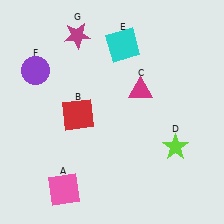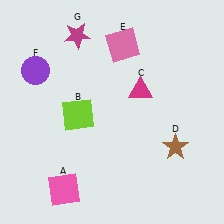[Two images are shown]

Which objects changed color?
B changed from red to lime. D changed from lime to brown. E changed from cyan to pink.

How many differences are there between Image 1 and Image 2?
There are 3 differences between the two images.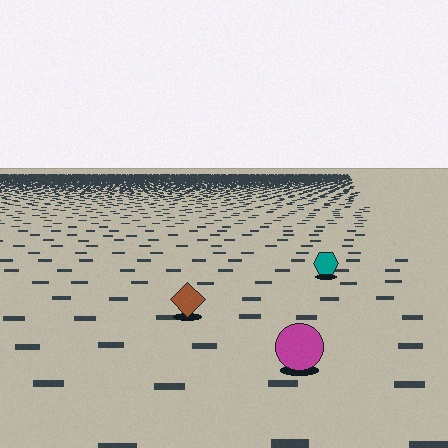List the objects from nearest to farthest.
From nearest to farthest: the magenta circle, the brown diamond, the teal hexagon.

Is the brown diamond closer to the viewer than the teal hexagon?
Yes. The brown diamond is closer — you can tell from the texture gradient: the ground texture is coarser near it.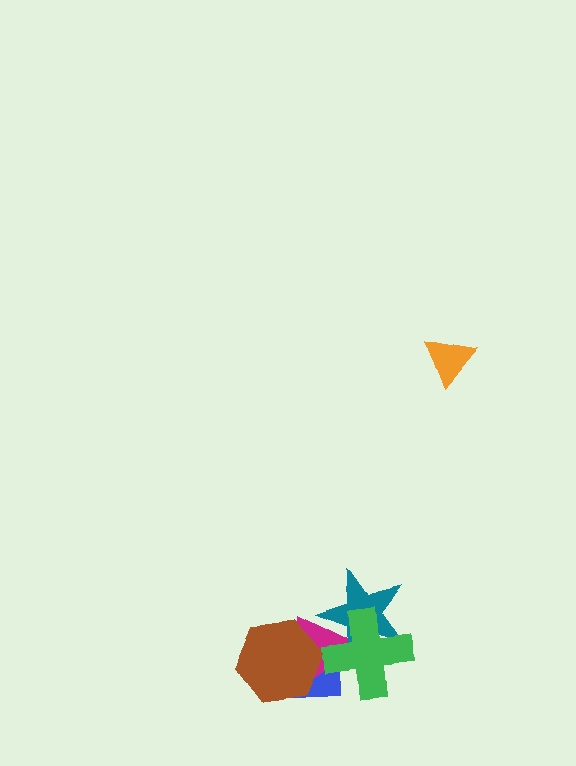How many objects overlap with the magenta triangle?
4 objects overlap with the magenta triangle.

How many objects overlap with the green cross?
3 objects overlap with the green cross.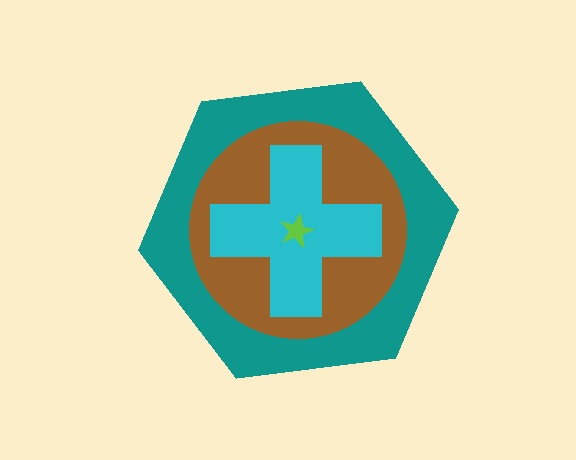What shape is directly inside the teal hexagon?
The brown circle.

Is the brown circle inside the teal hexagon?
Yes.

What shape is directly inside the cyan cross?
The lime star.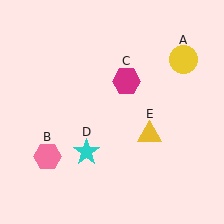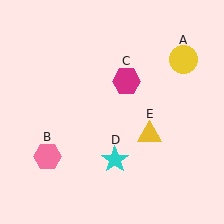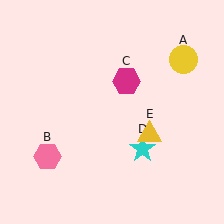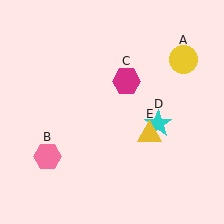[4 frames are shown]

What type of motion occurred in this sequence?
The cyan star (object D) rotated counterclockwise around the center of the scene.